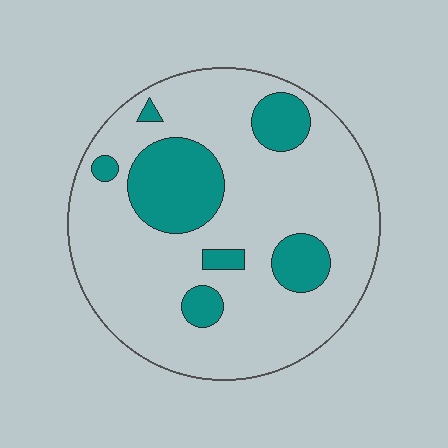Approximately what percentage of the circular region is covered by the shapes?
Approximately 20%.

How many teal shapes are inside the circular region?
7.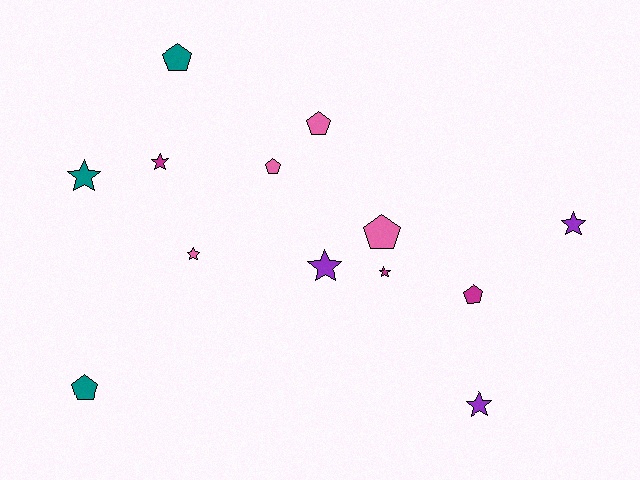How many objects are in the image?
There are 13 objects.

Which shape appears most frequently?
Star, with 7 objects.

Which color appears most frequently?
Pink, with 4 objects.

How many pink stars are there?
There is 1 pink star.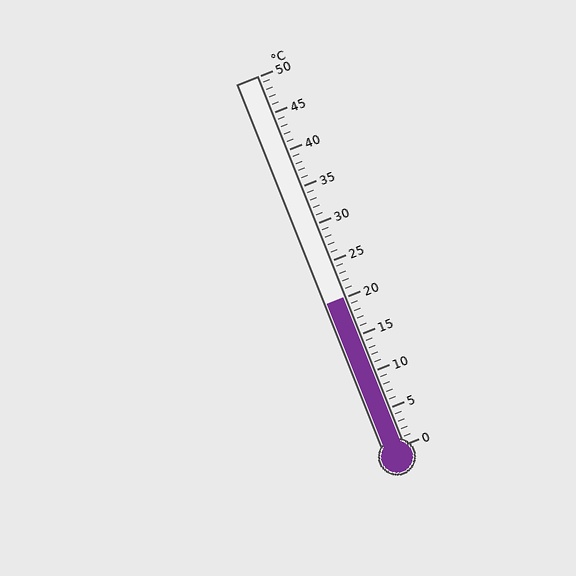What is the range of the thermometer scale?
The thermometer scale ranges from 0°C to 50°C.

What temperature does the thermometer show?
The thermometer shows approximately 20°C.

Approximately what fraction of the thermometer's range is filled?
The thermometer is filled to approximately 40% of its range.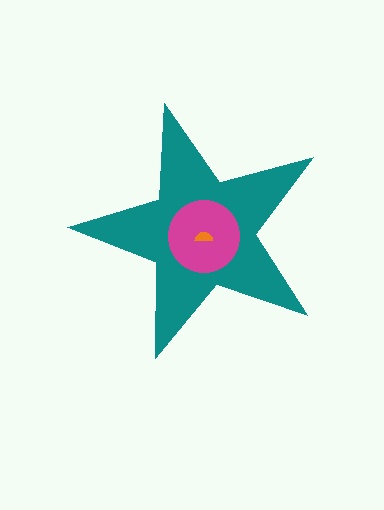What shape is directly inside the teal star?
The magenta circle.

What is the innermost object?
The orange semicircle.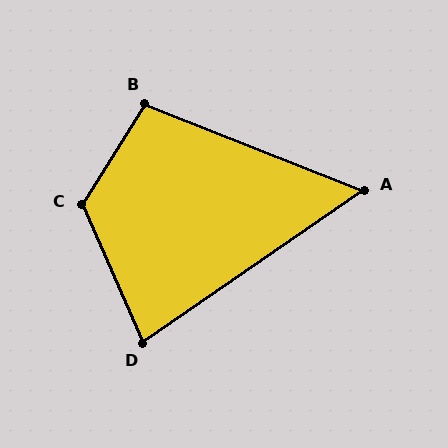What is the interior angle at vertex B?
Approximately 101 degrees (obtuse).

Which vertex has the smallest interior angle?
A, at approximately 56 degrees.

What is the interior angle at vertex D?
Approximately 79 degrees (acute).